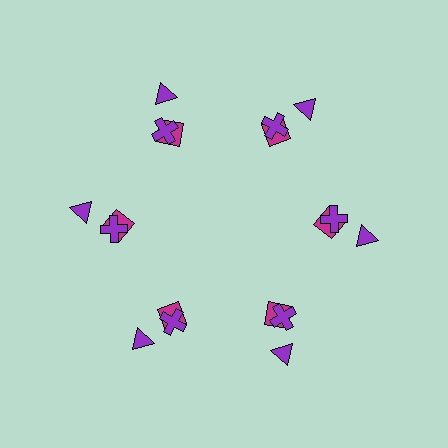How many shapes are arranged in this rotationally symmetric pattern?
There are 18 shapes, arranged in 6 groups of 3.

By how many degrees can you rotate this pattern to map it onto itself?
The pattern maps onto itself every 60 degrees of rotation.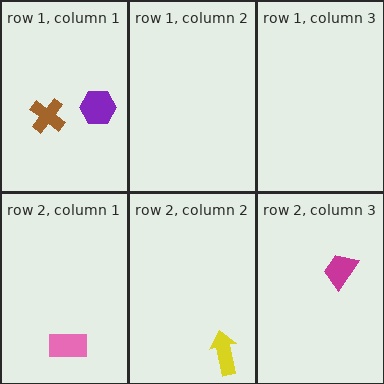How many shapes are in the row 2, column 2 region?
1.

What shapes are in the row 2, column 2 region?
The yellow arrow.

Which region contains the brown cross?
The row 1, column 1 region.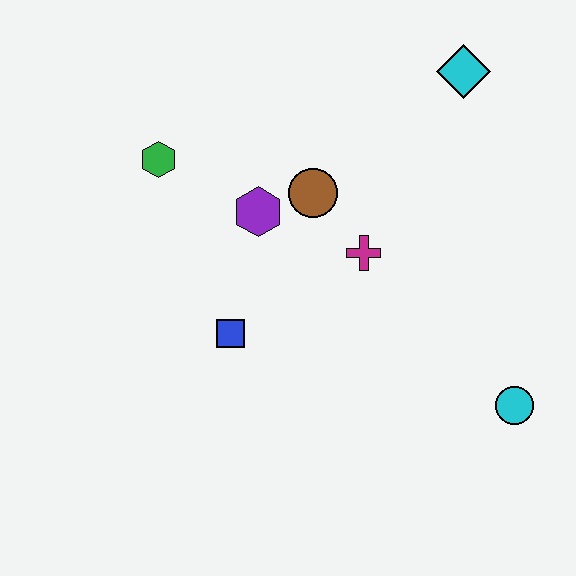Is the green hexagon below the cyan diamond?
Yes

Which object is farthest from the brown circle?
The cyan circle is farthest from the brown circle.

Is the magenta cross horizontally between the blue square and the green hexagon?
No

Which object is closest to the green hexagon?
The purple hexagon is closest to the green hexagon.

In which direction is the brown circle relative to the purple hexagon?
The brown circle is to the right of the purple hexagon.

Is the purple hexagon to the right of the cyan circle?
No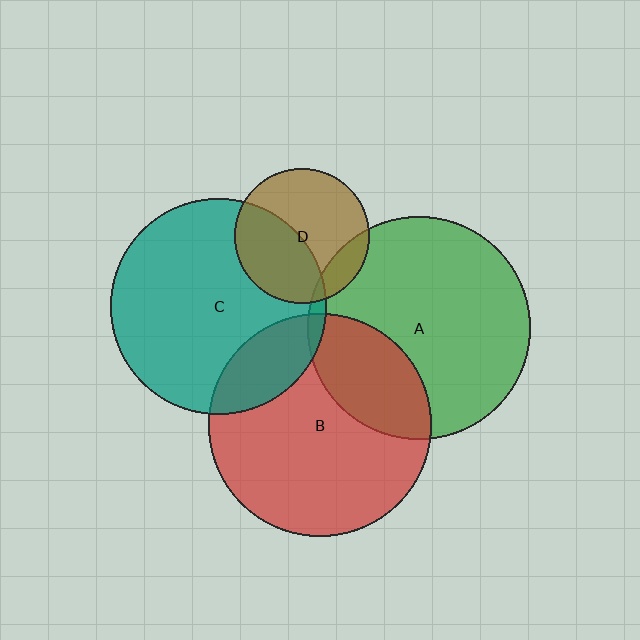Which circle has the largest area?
Circle B (red).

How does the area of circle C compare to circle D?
Approximately 2.6 times.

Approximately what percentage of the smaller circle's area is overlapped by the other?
Approximately 25%.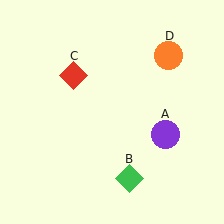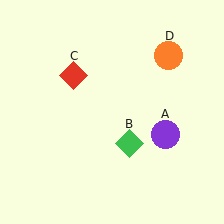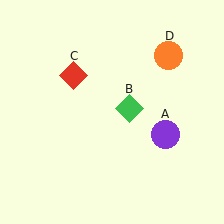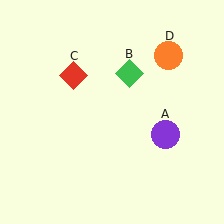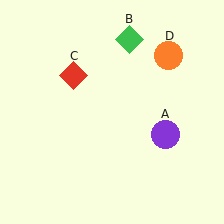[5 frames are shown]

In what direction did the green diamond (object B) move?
The green diamond (object B) moved up.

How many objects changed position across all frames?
1 object changed position: green diamond (object B).